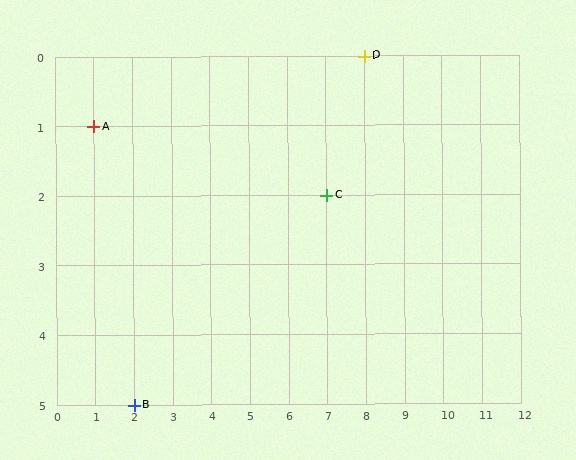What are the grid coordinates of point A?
Point A is at grid coordinates (1, 1).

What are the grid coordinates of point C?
Point C is at grid coordinates (7, 2).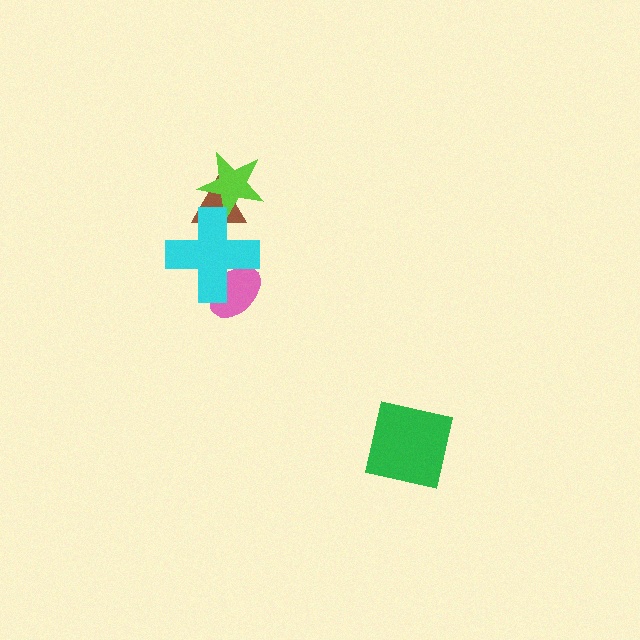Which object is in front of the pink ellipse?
The cyan cross is in front of the pink ellipse.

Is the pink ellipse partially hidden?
Yes, it is partially covered by another shape.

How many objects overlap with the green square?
0 objects overlap with the green square.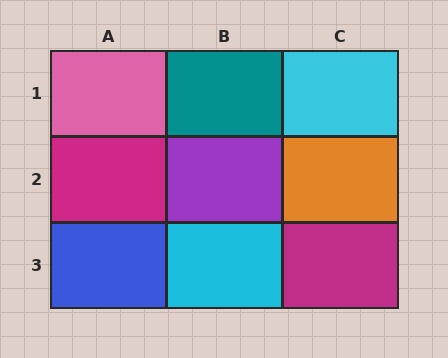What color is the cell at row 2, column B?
Purple.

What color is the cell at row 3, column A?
Blue.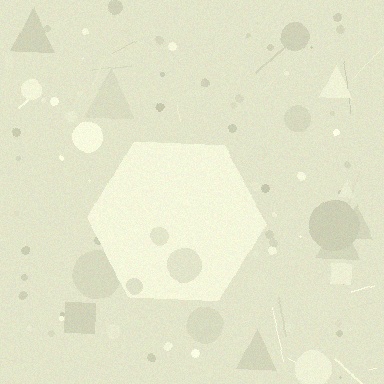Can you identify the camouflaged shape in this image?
The camouflaged shape is a hexagon.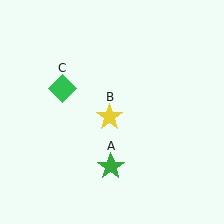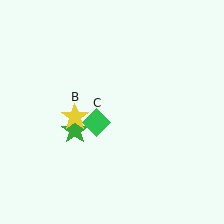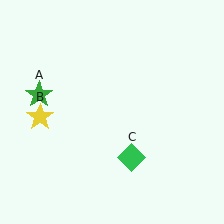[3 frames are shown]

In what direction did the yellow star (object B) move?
The yellow star (object B) moved left.